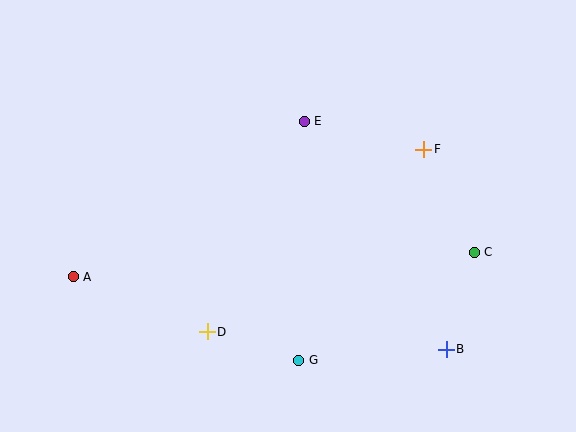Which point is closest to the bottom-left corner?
Point A is closest to the bottom-left corner.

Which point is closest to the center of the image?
Point E at (304, 121) is closest to the center.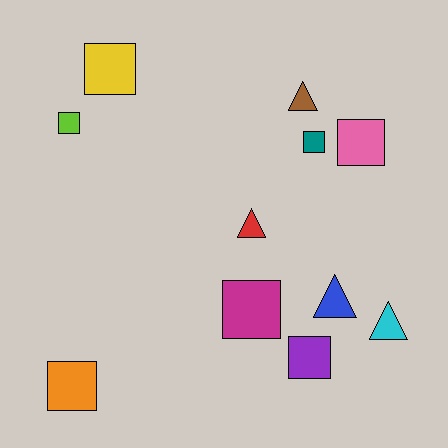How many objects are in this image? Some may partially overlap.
There are 11 objects.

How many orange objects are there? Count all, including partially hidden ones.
There is 1 orange object.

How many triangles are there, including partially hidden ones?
There are 4 triangles.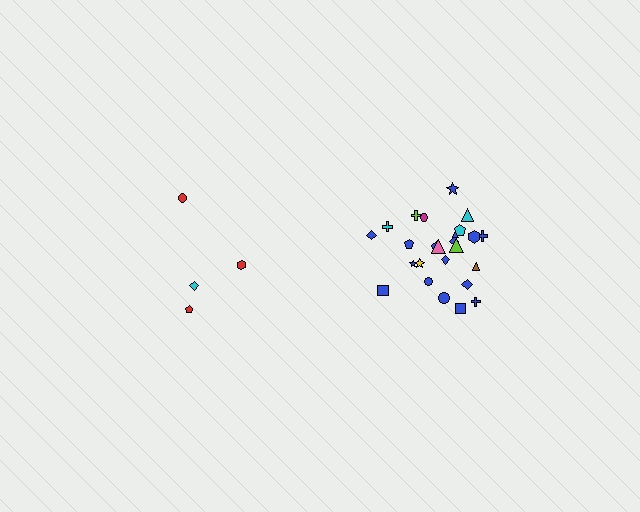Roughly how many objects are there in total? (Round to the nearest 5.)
Roughly 30 objects in total.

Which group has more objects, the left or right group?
The right group.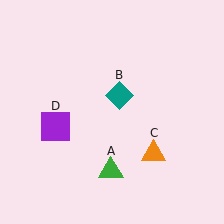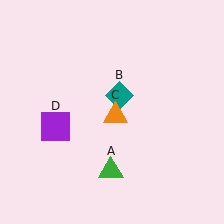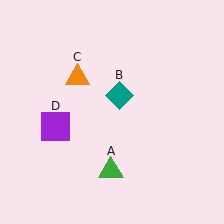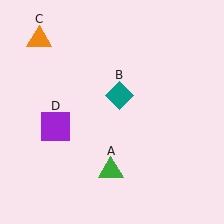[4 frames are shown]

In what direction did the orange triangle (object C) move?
The orange triangle (object C) moved up and to the left.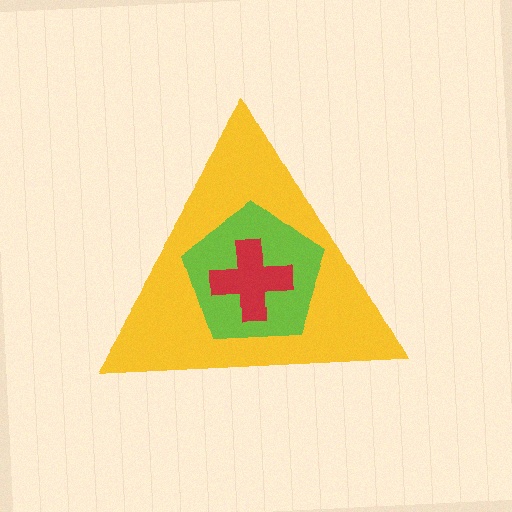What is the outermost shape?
The yellow triangle.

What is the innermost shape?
The red cross.